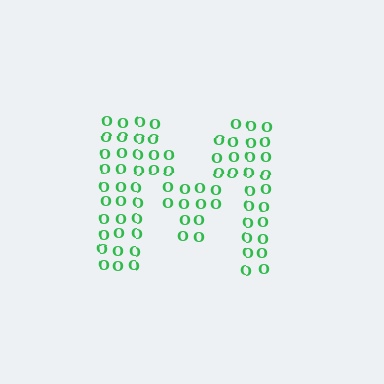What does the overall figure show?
The overall figure shows the letter M.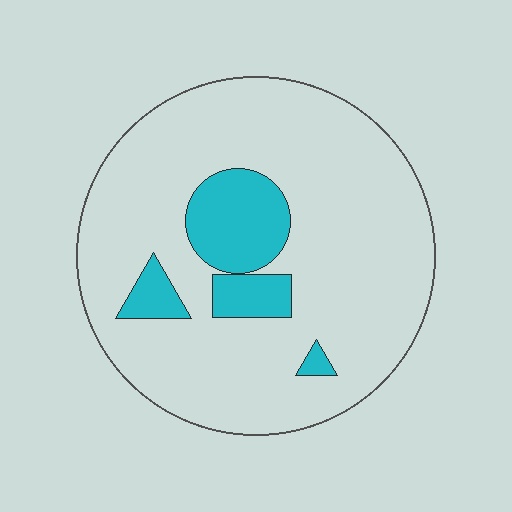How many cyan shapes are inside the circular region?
4.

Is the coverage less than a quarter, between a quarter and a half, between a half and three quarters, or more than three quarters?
Less than a quarter.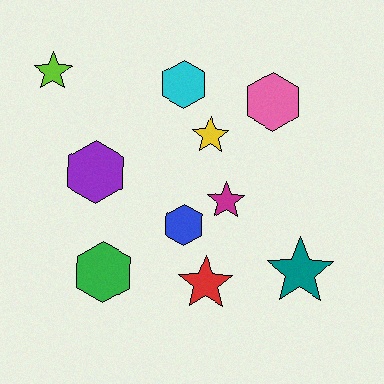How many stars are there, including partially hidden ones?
There are 5 stars.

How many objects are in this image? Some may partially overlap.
There are 10 objects.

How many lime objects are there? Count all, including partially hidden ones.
There is 1 lime object.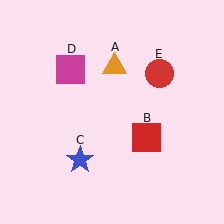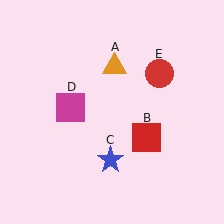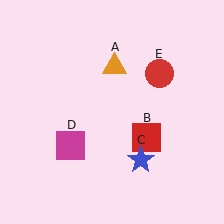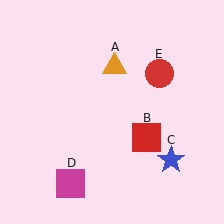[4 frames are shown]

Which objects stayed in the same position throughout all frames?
Orange triangle (object A) and red square (object B) and red circle (object E) remained stationary.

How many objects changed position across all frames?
2 objects changed position: blue star (object C), magenta square (object D).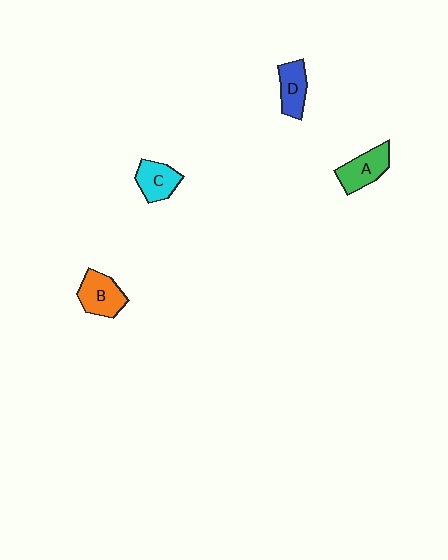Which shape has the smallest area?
Shape D (blue).